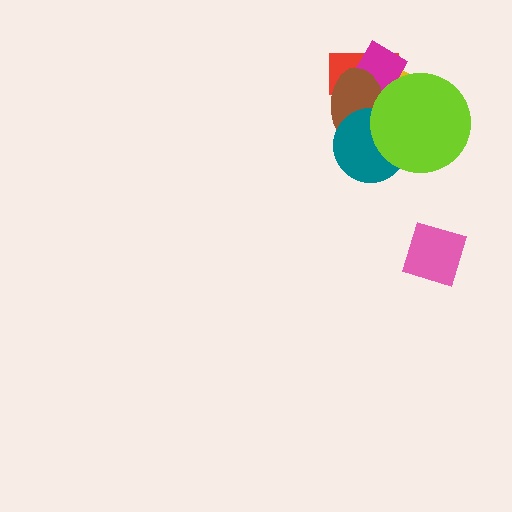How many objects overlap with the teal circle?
3 objects overlap with the teal circle.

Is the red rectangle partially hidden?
Yes, it is partially covered by another shape.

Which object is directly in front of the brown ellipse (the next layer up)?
The teal circle is directly in front of the brown ellipse.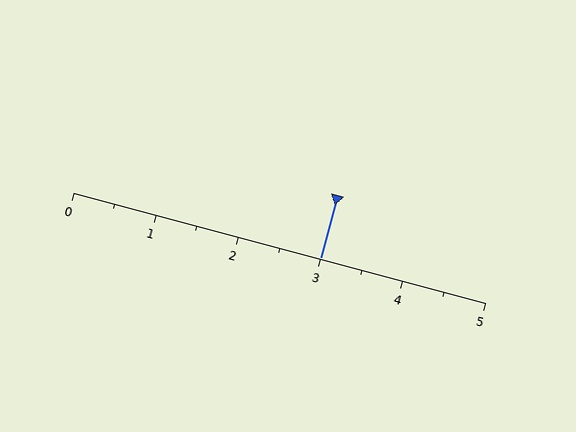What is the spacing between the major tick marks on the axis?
The major ticks are spaced 1 apart.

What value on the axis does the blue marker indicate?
The marker indicates approximately 3.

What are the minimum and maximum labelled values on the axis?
The axis runs from 0 to 5.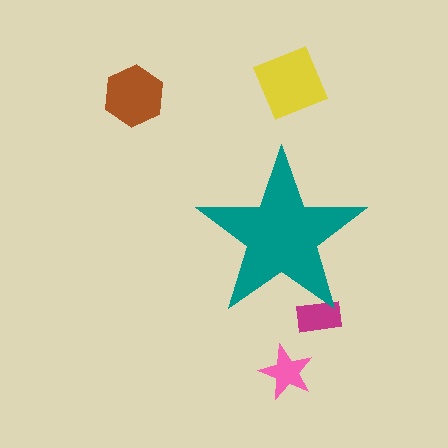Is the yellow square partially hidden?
No, the yellow square is fully visible.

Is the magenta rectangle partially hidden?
Yes, the magenta rectangle is partially hidden behind the teal star.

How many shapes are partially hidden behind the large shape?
1 shape is partially hidden.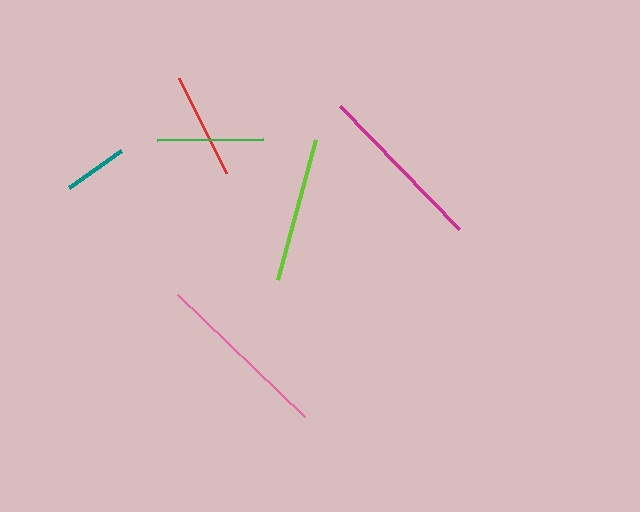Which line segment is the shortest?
The teal line is the shortest at approximately 64 pixels.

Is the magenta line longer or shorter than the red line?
The magenta line is longer than the red line.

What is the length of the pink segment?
The pink segment is approximately 176 pixels long.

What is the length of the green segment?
The green segment is approximately 106 pixels long.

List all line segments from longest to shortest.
From longest to shortest: pink, magenta, lime, green, red, teal.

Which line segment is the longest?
The pink line is the longest at approximately 176 pixels.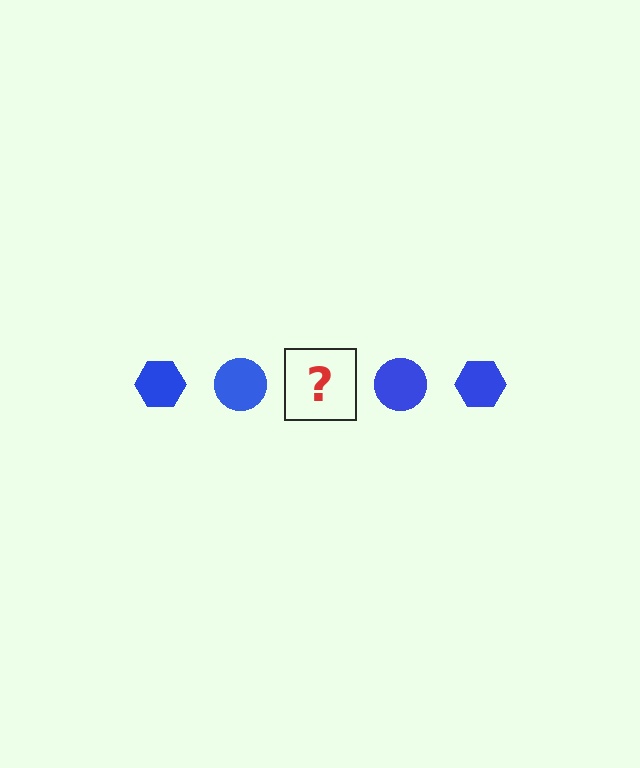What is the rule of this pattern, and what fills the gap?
The rule is that the pattern cycles through hexagon, circle shapes in blue. The gap should be filled with a blue hexagon.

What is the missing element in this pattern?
The missing element is a blue hexagon.